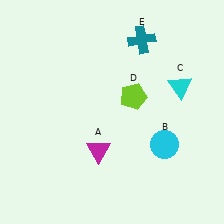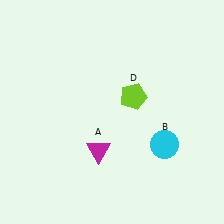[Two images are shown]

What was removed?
The cyan triangle (C), the teal cross (E) were removed in Image 2.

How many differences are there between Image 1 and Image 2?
There are 2 differences between the two images.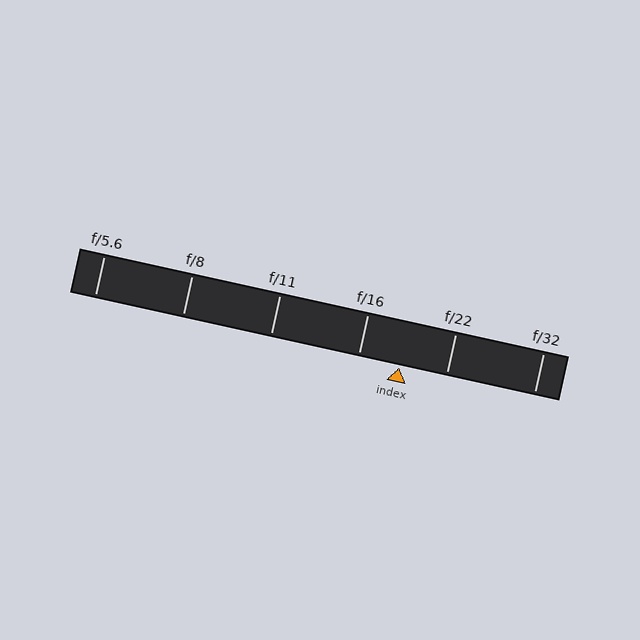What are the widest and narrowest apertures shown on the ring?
The widest aperture shown is f/5.6 and the narrowest is f/32.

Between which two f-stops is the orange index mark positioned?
The index mark is between f/16 and f/22.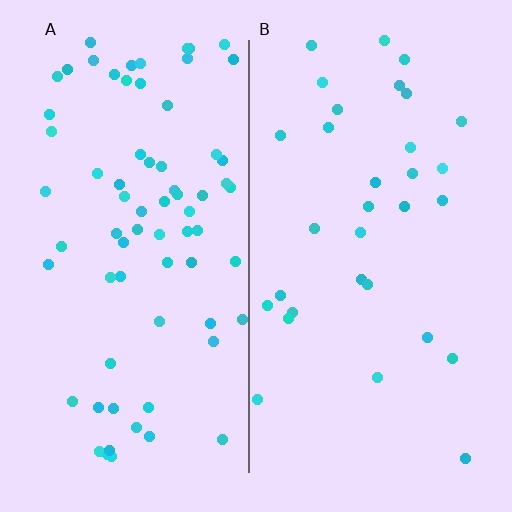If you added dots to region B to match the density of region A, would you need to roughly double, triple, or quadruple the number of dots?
Approximately double.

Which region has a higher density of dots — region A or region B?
A (the left).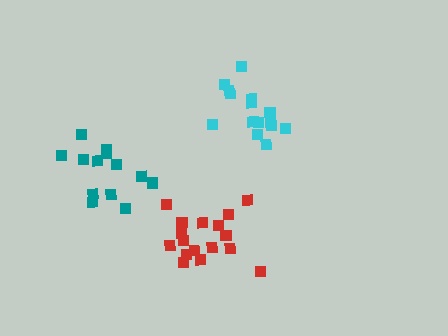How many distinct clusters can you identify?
There are 3 distinct clusters.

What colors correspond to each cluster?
The clusters are colored: cyan, red, teal.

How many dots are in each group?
Group 1: 16 dots, Group 2: 17 dots, Group 3: 14 dots (47 total).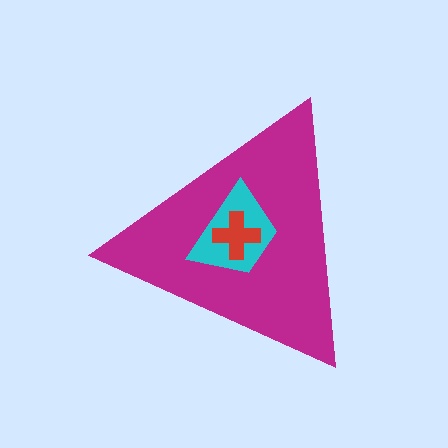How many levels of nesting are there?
3.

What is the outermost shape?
The magenta triangle.